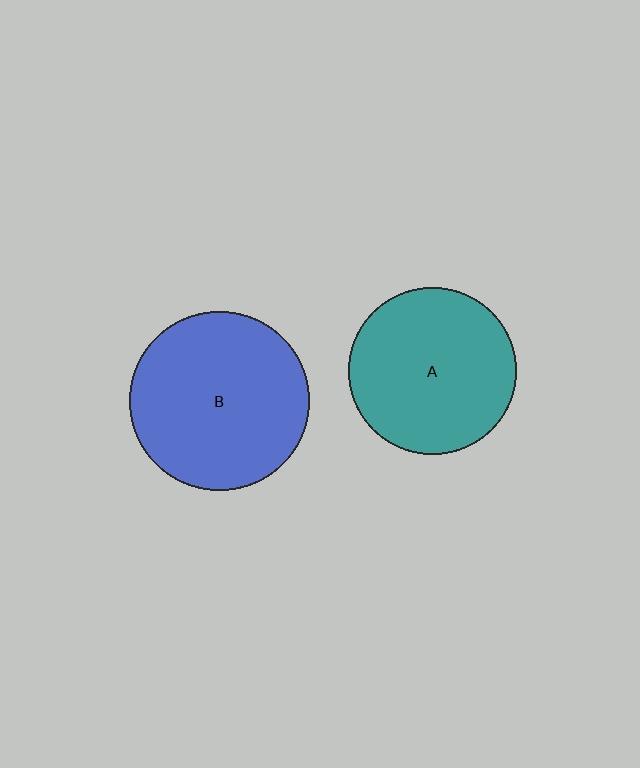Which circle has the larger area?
Circle B (blue).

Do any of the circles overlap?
No, none of the circles overlap.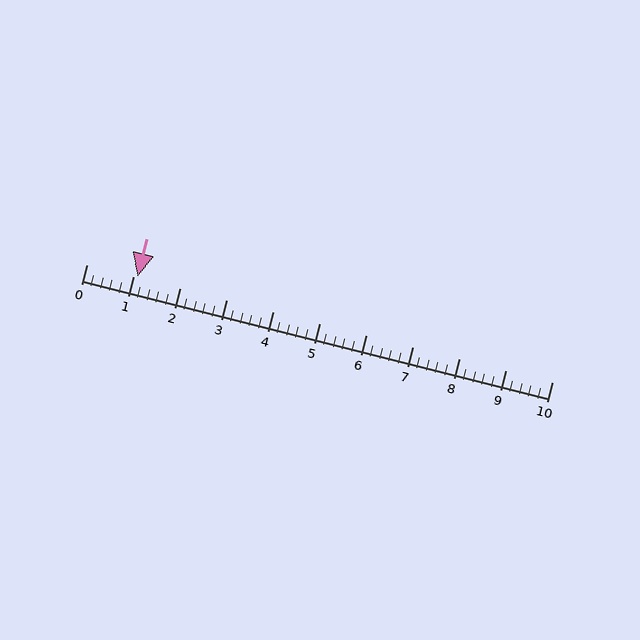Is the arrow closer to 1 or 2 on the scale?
The arrow is closer to 1.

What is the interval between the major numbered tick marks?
The major tick marks are spaced 1 units apart.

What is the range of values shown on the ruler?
The ruler shows values from 0 to 10.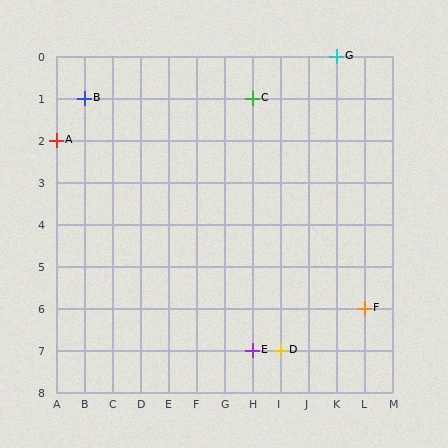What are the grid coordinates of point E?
Point E is at grid coordinates (H, 7).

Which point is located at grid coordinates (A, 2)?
Point A is at (A, 2).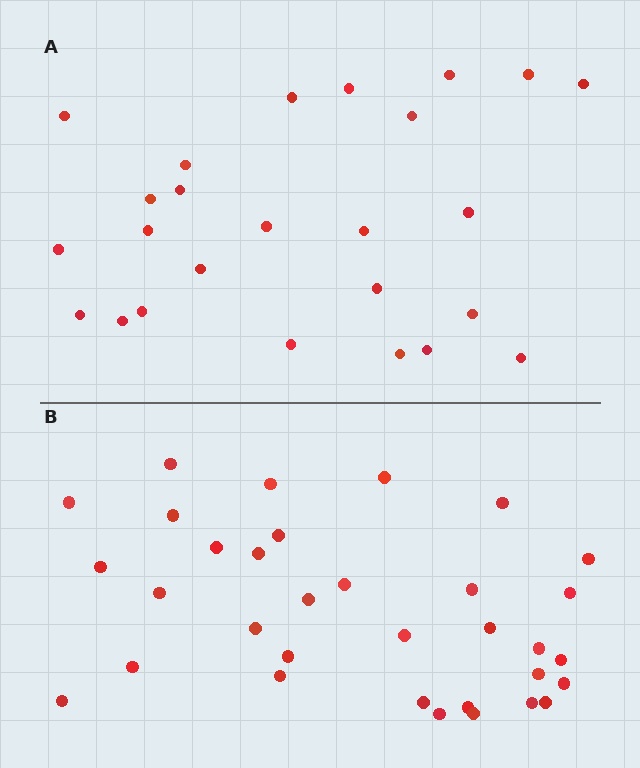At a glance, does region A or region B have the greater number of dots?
Region B (the bottom region) has more dots.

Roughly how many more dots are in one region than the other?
Region B has roughly 8 or so more dots than region A.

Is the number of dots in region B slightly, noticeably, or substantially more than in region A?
Region B has noticeably more, but not dramatically so. The ratio is roughly 1.3 to 1.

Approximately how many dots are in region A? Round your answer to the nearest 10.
About 20 dots. (The exact count is 25, which rounds to 20.)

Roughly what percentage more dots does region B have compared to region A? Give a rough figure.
About 30% more.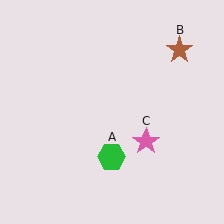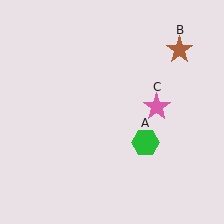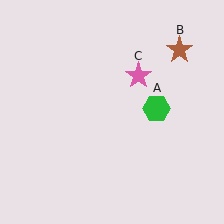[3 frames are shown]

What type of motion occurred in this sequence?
The green hexagon (object A), pink star (object C) rotated counterclockwise around the center of the scene.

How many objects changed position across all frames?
2 objects changed position: green hexagon (object A), pink star (object C).